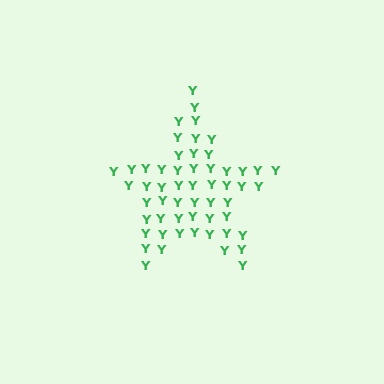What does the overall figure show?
The overall figure shows a star.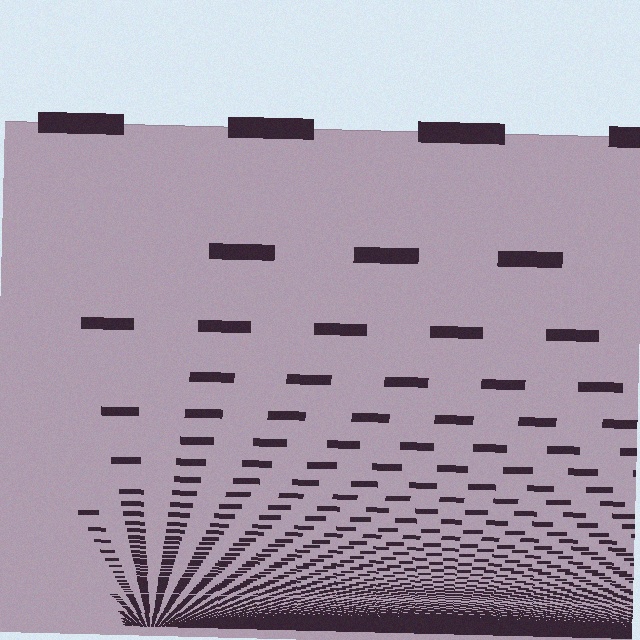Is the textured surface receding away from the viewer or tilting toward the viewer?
The surface appears to tilt toward the viewer. Texture elements get larger and sparser toward the top.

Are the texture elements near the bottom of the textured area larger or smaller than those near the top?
Smaller. The gradient is inverted — elements near the bottom are smaller and denser.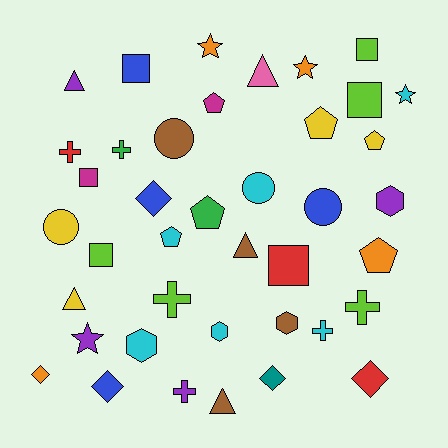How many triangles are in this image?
There are 5 triangles.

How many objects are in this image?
There are 40 objects.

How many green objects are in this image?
There are 2 green objects.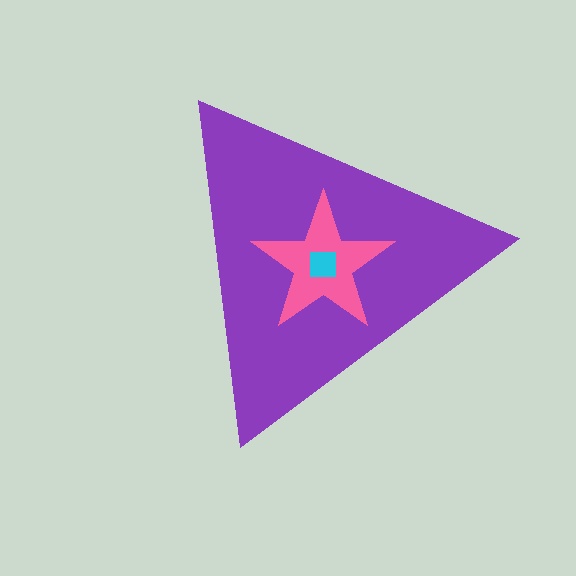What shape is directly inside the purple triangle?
The pink star.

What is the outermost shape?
The purple triangle.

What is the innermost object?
The cyan square.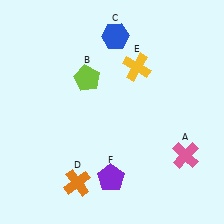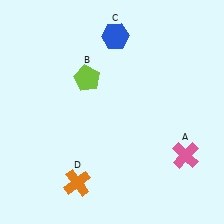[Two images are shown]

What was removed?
The yellow cross (E), the purple pentagon (F) were removed in Image 2.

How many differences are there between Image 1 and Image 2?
There are 2 differences between the two images.